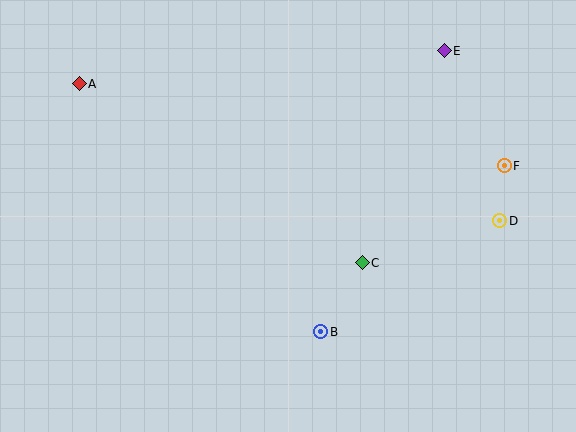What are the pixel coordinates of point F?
Point F is at (504, 166).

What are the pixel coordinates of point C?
Point C is at (362, 263).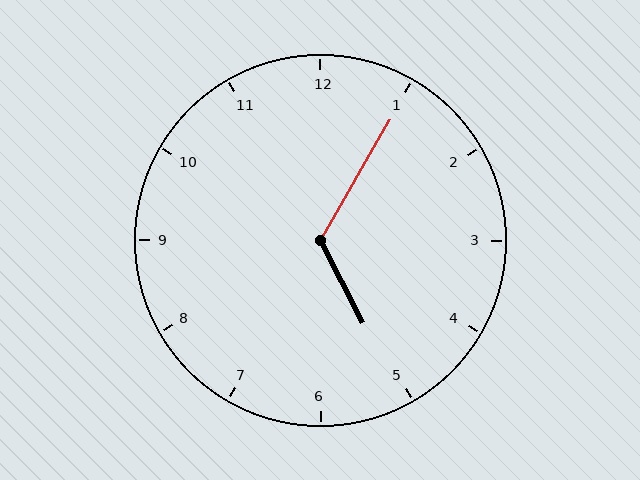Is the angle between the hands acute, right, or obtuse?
It is obtuse.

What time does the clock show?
5:05.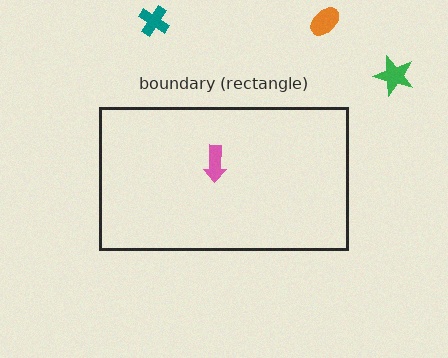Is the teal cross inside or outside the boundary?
Outside.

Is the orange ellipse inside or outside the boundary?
Outside.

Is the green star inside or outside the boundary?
Outside.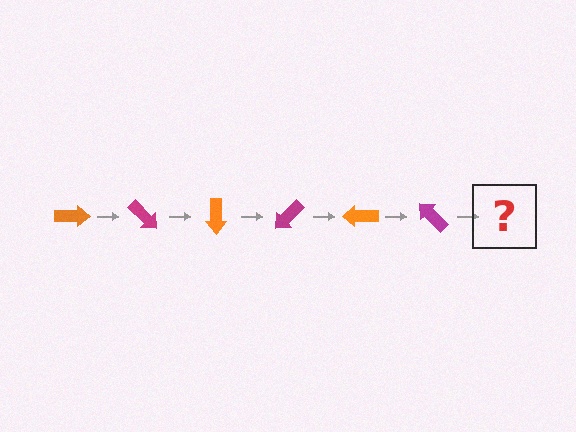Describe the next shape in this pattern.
It should be an orange arrow, rotated 270 degrees from the start.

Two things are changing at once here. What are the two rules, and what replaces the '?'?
The two rules are that it rotates 45 degrees each step and the color cycles through orange and magenta. The '?' should be an orange arrow, rotated 270 degrees from the start.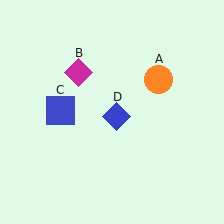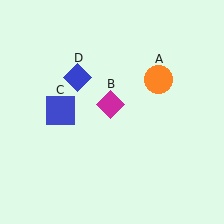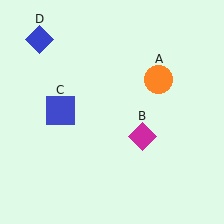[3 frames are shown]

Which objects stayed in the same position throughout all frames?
Orange circle (object A) and blue square (object C) remained stationary.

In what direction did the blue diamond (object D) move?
The blue diamond (object D) moved up and to the left.